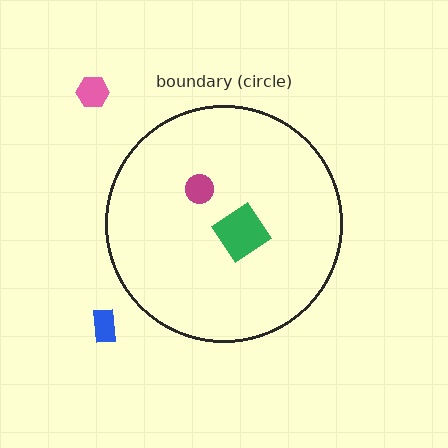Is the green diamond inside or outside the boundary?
Inside.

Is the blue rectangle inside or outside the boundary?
Outside.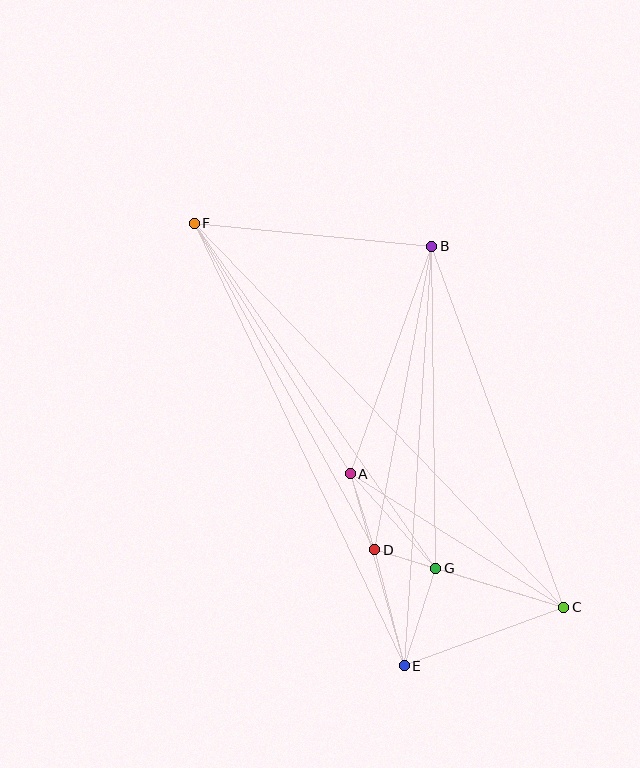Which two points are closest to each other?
Points D and G are closest to each other.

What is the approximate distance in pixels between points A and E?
The distance between A and E is approximately 199 pixels.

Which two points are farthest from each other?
Points C and F are farthest from each other.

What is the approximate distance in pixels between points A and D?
The distance between A and D is approximately 80 pixels.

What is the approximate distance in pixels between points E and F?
The distance between E and F is approximately 490 pixels.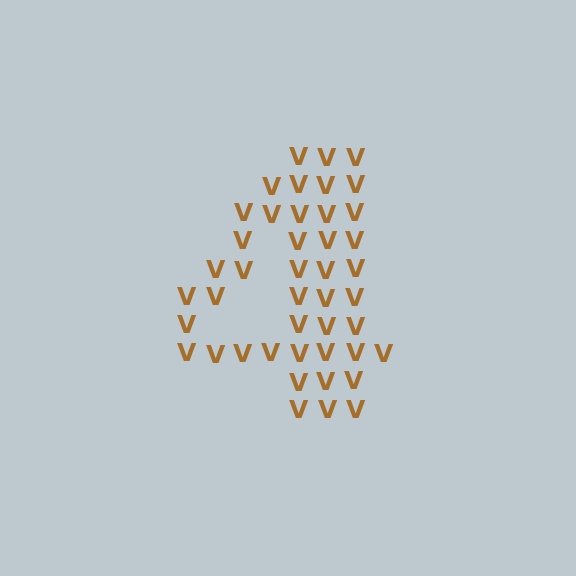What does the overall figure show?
The overall figure shows the digit 4.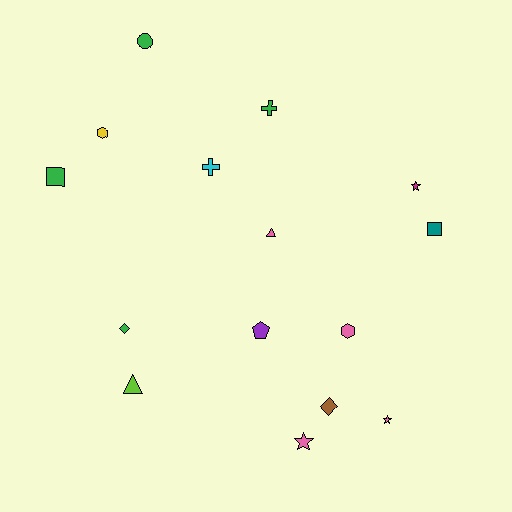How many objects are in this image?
There are 15 objects.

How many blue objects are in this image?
There are no blue objects.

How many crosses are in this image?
There are 2 crosses.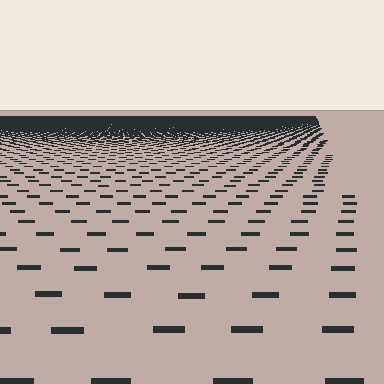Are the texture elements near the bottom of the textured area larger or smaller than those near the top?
Larger. Near the bottom, elements are closer to the viewer and appear at a bigger on-screen size.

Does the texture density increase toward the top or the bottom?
Density increases toward the top.